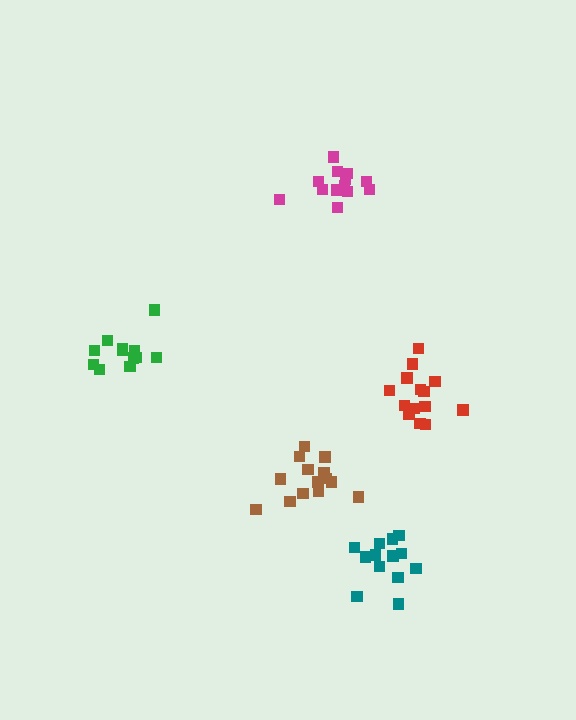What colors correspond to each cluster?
The clusters are colored: magenta, teal, brown, red, green.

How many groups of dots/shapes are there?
There are 5 groups.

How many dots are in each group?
Group 1: 13 dots, Group 2: 13 dots, Group 3: 14 dots, Group 4: 14 dots, Group 5: 12 dots (66 total).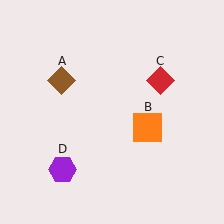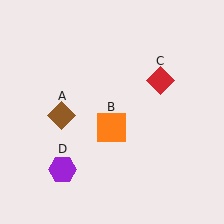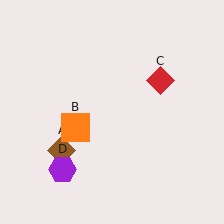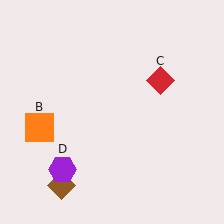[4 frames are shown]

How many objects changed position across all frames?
2 objects changed position: brown diamond (object A), orange square (object B).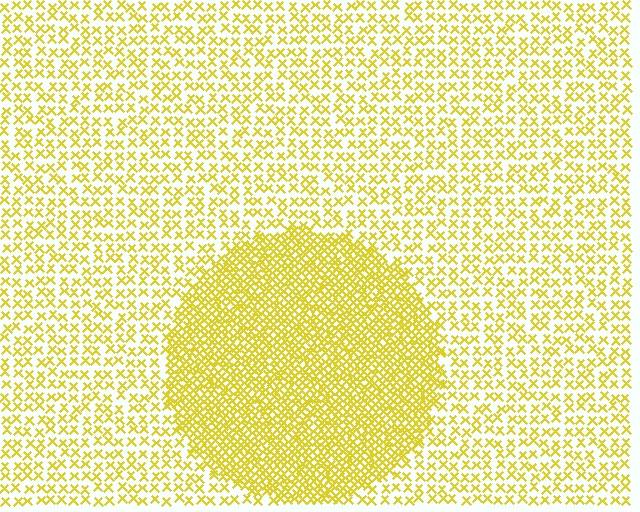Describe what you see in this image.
The image contains small yellow elements arranged at two different densities. A circle-shaped region is visible where the elements are more densely packed than the surrounding area.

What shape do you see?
I see a circle.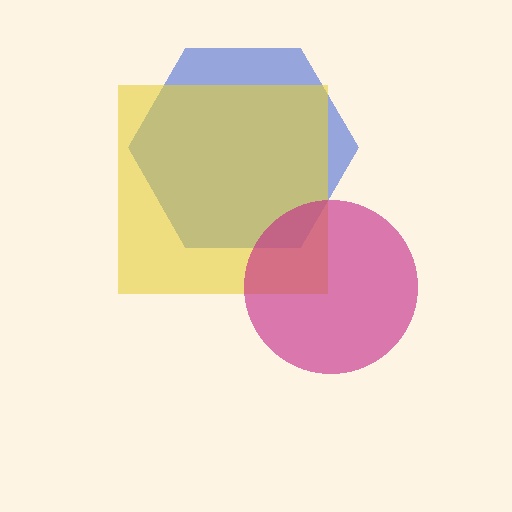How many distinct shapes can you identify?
There are 3 distinct shapes: a blue hexagon, a yellow square, a magenta circle.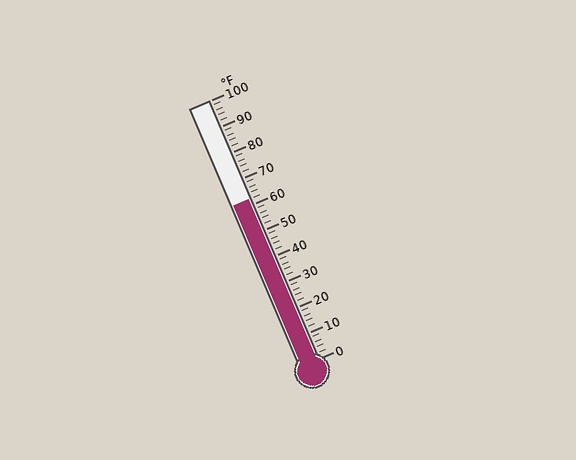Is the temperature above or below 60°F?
The temperature is above 60°F.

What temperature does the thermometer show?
The thermometer shows approximately 62°F.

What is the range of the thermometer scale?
The thermometer scale ranges from 0°F to 100°F.